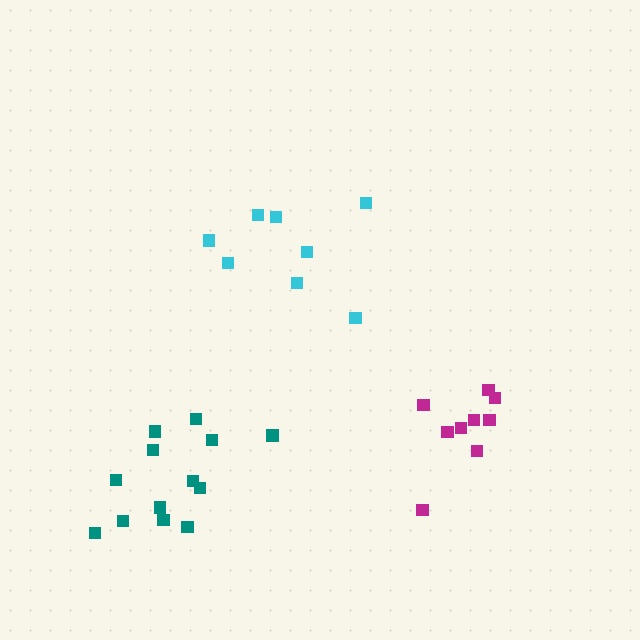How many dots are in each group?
Group 1: 9 dots, Group 2: 13 dots, Group 3: 8 dots (30 total).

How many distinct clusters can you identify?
There are 3 distinct clusters.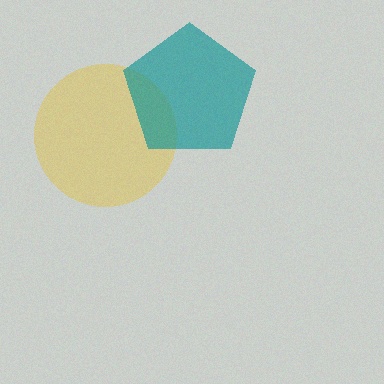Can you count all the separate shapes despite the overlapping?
Yes, there are 2 separate shapes.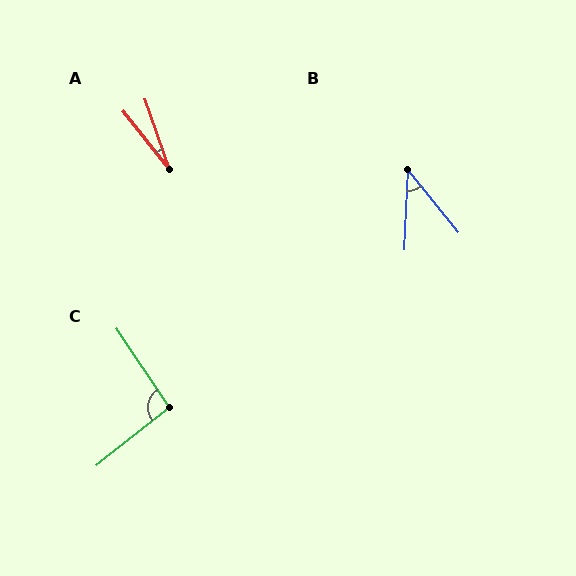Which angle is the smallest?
A, at approximately 19 degrees.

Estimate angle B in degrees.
Approximately 41 degrees.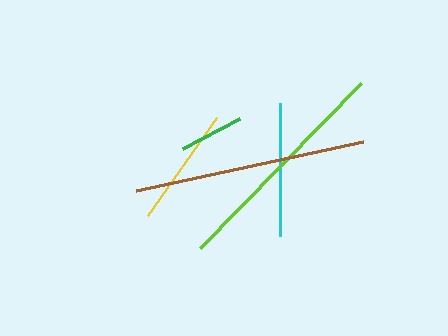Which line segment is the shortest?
The green line is the shortest at approximately 65 pixels.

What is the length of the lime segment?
The lime segment is approximately 231 pixels long.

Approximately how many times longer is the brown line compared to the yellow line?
The brown line is approximately 1.9 times the length of the yellow line.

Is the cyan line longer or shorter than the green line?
The cyan line is longer than the green line.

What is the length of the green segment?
The green segment is approximately 65 pixels long.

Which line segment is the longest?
The brown line is the longest at approximately 232 pixels.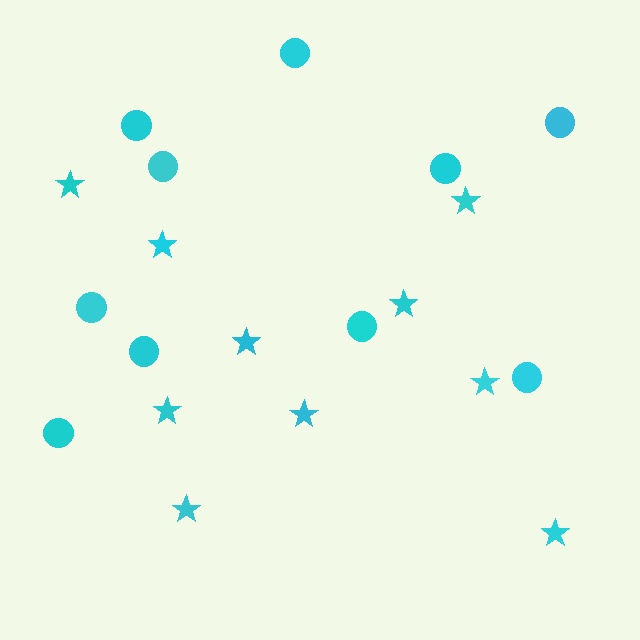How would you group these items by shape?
There are 2 groups: one group of stars (10) and one group of circles (10).